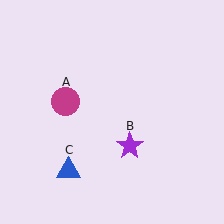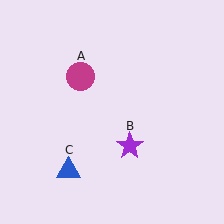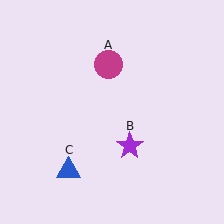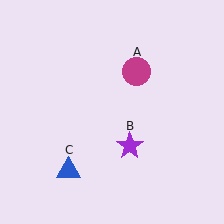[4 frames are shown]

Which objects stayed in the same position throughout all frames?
Purple star (object B) and blue triangle (object C) remained stationary.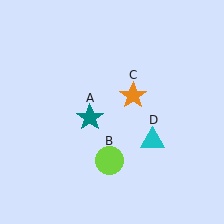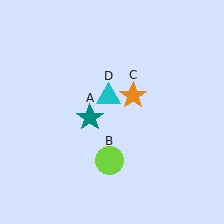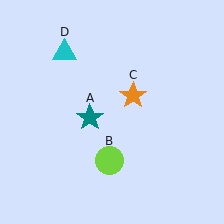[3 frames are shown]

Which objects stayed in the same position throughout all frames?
Teal star (object A) and lime circle (object B) and orange star (object C) remained stationary.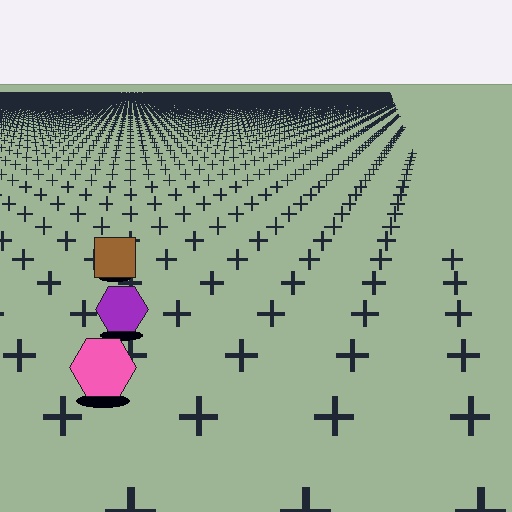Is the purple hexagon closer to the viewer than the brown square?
Yes. The purple hexagon is closer — you can tell from the texture gradient: the ground texture is coarser near it.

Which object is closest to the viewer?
The pink hexagon is closest. The texture marks near it are larger and more spread out.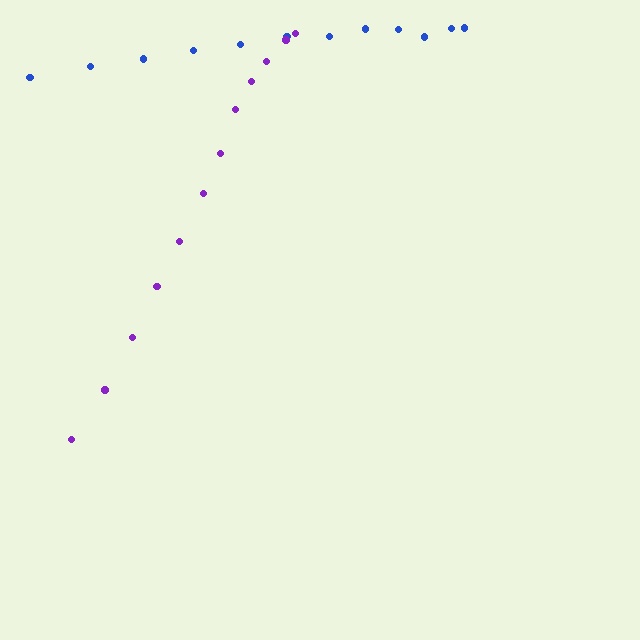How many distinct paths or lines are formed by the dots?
There are 2 distinct paths.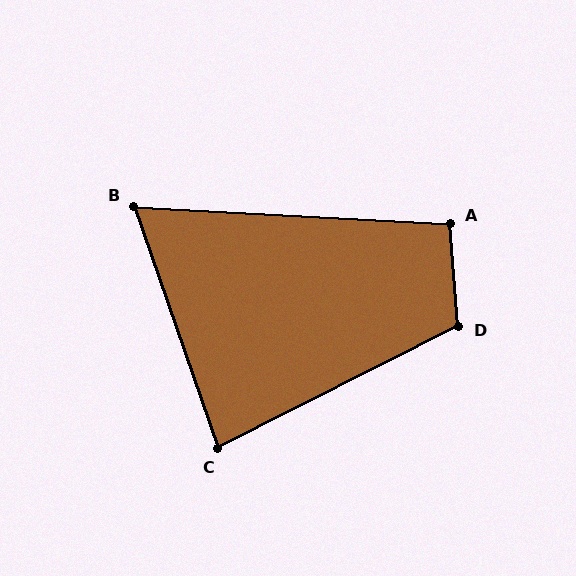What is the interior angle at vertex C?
Approximately 82 degrees (acute).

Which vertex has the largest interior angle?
D, at approximately 112 degrees.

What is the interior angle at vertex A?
Approximately 98 degrees (obtuse).